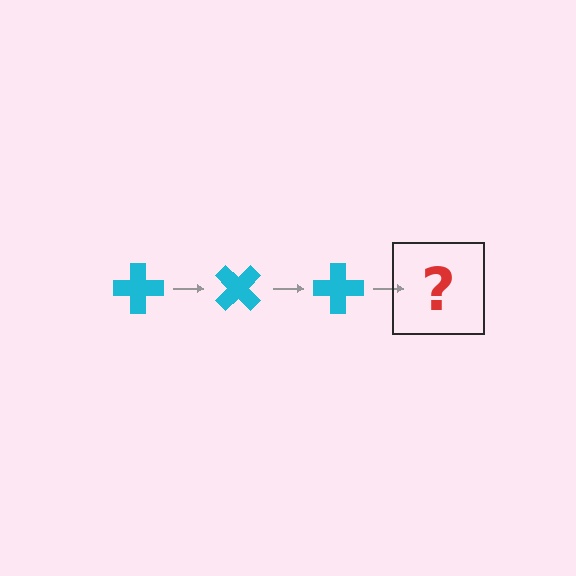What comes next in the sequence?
The next element should be a cyan cross rotated 135 degrees.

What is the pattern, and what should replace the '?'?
The pattern is that the cross rotates 45 degrees each step. The '?' should be a cyan cross rotated 135 degrees.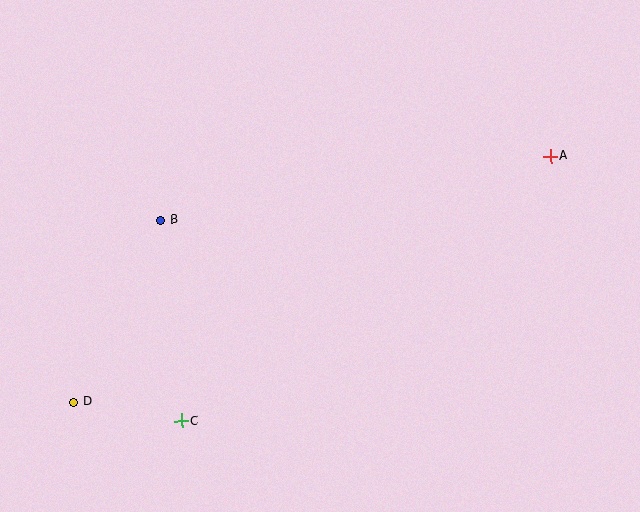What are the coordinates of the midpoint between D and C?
The midpoint between D and C is at (128, 412).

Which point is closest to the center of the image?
Point B at (161, 220) is closest to the center.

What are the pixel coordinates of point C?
Point C is at (182, 421).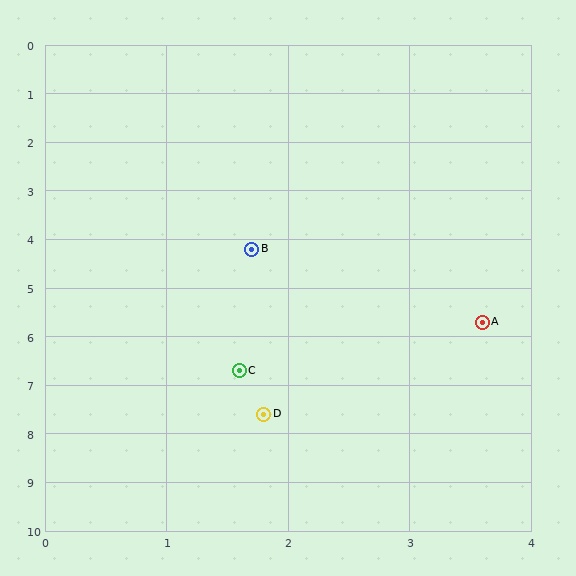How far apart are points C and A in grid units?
Points C and A are about 2.2 grid units apart.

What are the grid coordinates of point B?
Point B is at approximately (1.7, 4.2).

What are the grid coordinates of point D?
Point D is at approximately (1.8, 7.6).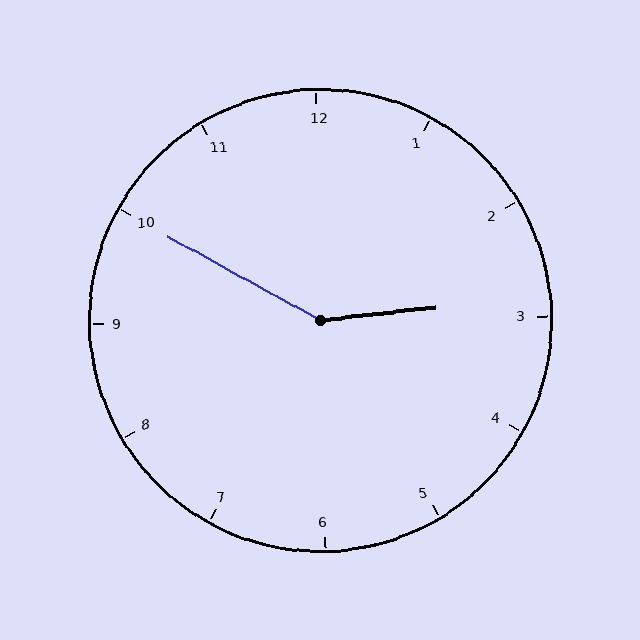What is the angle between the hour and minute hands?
Approximately 145 degrees.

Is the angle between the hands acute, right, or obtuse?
It is obtuse.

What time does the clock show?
2:50.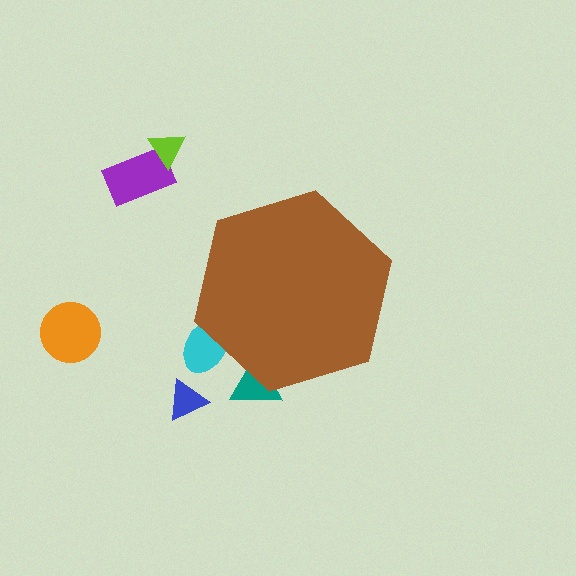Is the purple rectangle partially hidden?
No, the purple rectangle is fully visible.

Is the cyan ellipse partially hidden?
Yes, the cyan ellipse is partially hidden behind the brown hexagon.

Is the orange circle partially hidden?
No, the orange circle is fully visible.